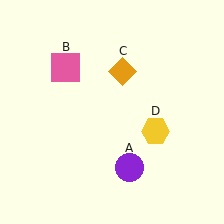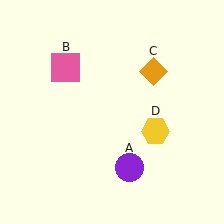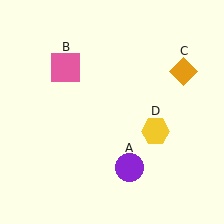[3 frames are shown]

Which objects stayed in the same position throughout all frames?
Purple circle (object A) and pink square (object B) and yellow hexagon (object D) remained stationary.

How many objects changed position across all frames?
1 object changed position: orange diamond (object C).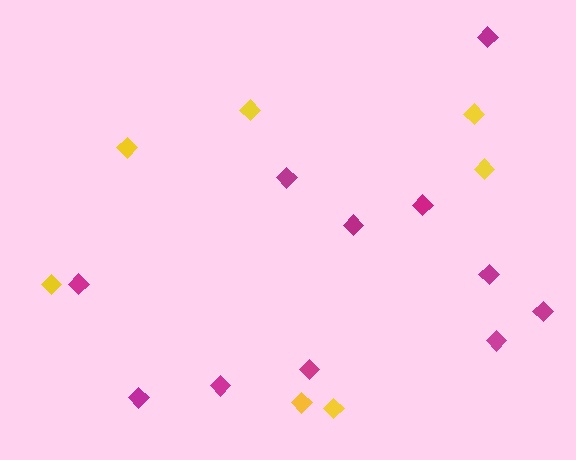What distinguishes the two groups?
There are 2 groups: one group of magenta diamonds (11) and one group of yellow diamonds (7).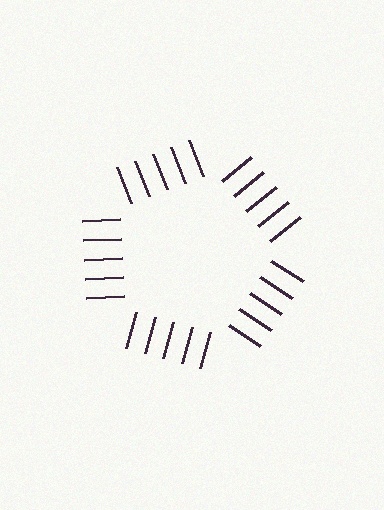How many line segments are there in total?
25 — 5 along each of the 5 edges.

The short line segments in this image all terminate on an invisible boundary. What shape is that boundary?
An illusory pentagon — the line segments terminate on its edges but no continuous stroke is drawn.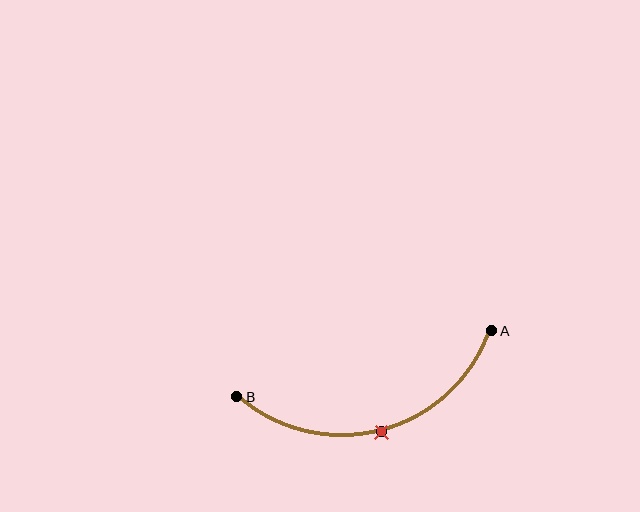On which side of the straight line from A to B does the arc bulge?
The arc bulges below the straight line connecting A and B.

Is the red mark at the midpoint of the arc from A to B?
Yes. The red mark lies on the arc at equal arc-length from both A and B — it is the arc midpoint.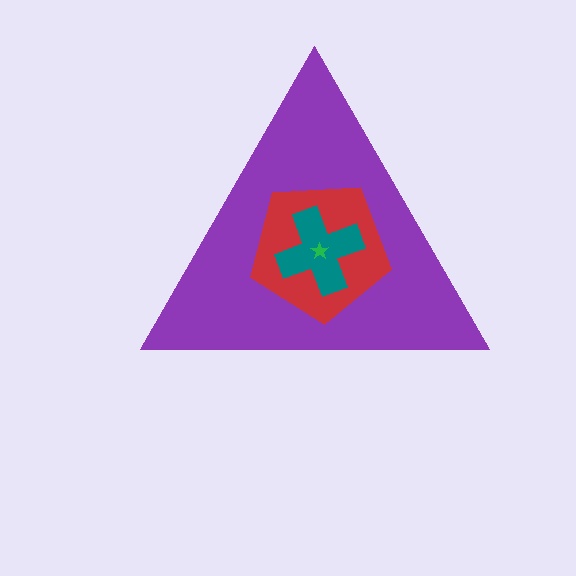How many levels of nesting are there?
4.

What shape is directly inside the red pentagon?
The teal cross.